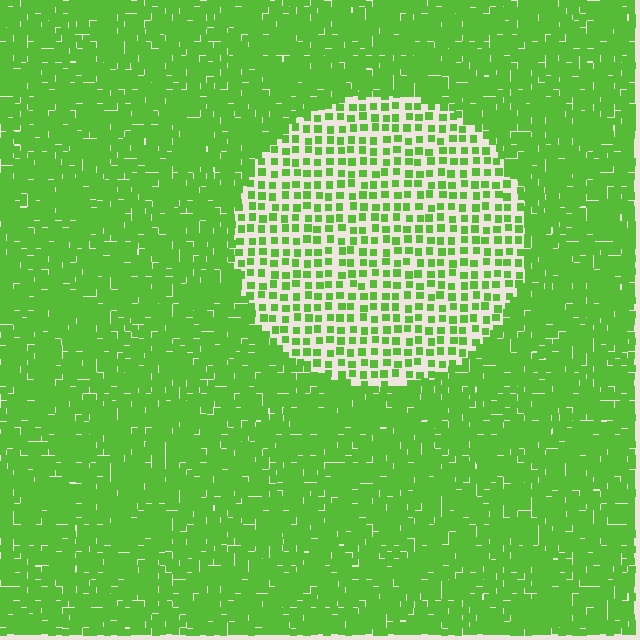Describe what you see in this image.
The image contains small lime elements arranged at two different densities. A circle-shaped region is visible where the elements are less densely packed than the surrounding area.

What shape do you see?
I see a circle.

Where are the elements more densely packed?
The elements are more densely packed outside the circle boundary.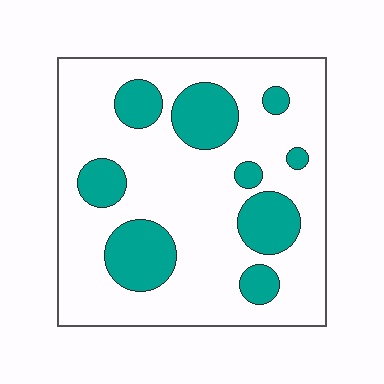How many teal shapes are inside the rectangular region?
9.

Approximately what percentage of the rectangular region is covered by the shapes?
Approximately 25%.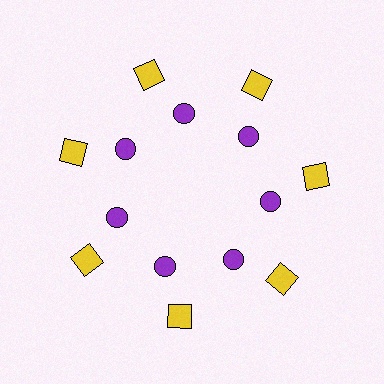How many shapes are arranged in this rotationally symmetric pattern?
There are 14 shapes, arranged in 7 groups of 2.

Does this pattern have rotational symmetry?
Yes, this pattern has 7-fold rotational symmetry. It looks the same after rotating 51 degrees around the center.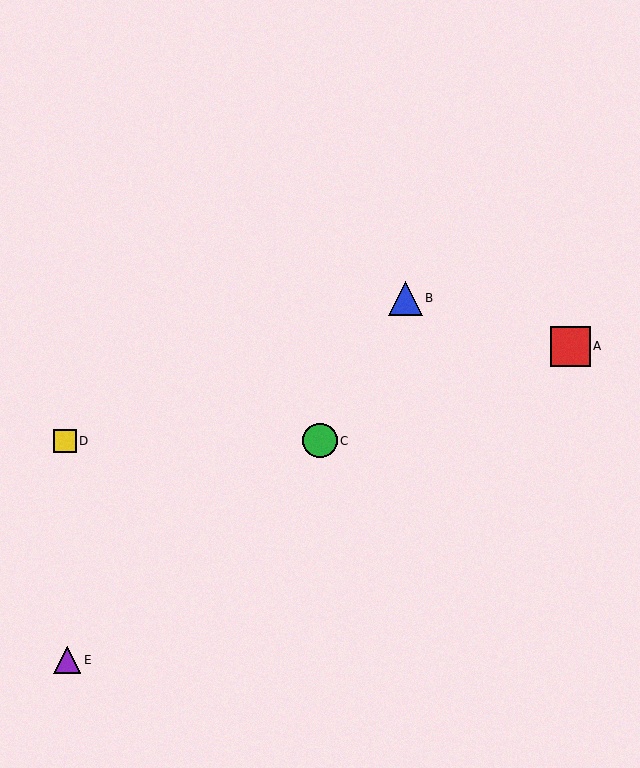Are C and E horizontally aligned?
No, C is at y≈441 and E is at y≈660.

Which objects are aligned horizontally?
Objects C, D are aligned horizontally.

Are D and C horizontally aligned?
Yes, both are at y≈441.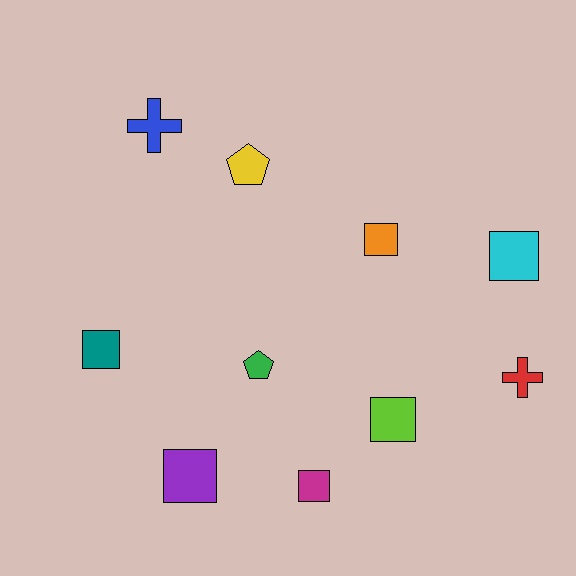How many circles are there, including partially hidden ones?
There are no circles.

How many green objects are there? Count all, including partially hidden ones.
There is 1 green object.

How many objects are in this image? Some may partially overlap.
There are 10 objects.